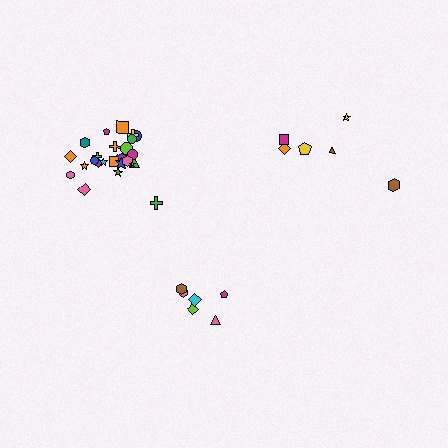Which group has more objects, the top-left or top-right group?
The top-left group.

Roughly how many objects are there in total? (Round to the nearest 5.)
Roughly 35 objects in total.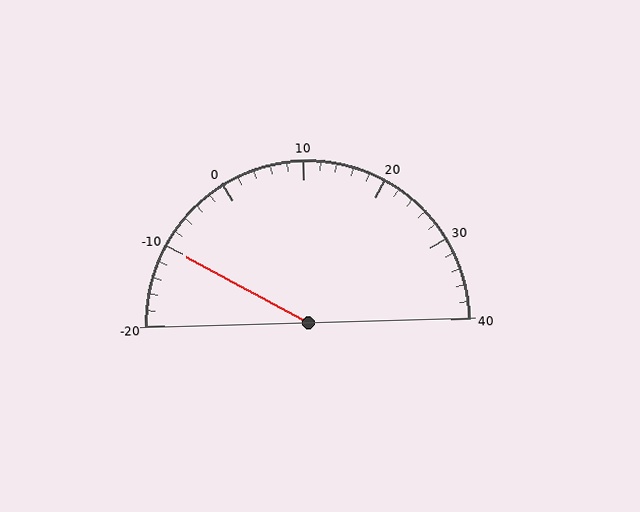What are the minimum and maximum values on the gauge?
The gauge ranges from -20 to 40.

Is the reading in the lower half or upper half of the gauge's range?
The reading is in the lower half of the range (-20 to 40).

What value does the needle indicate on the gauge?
The needle indicates approximately -10.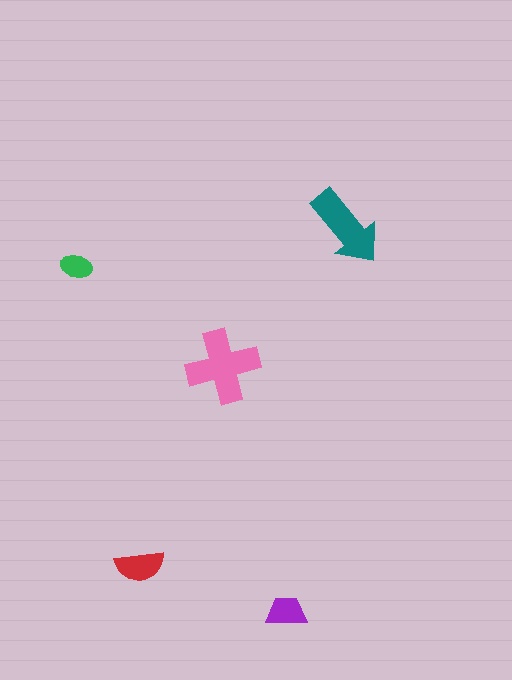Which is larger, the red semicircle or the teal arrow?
The teal arrow.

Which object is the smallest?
The green ellipse.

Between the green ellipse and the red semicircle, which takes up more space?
The red semicircle.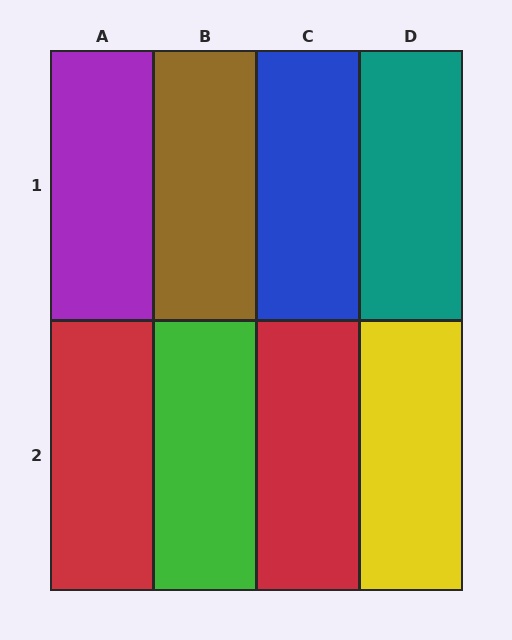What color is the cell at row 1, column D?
Teal.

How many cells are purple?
1 cell is purple.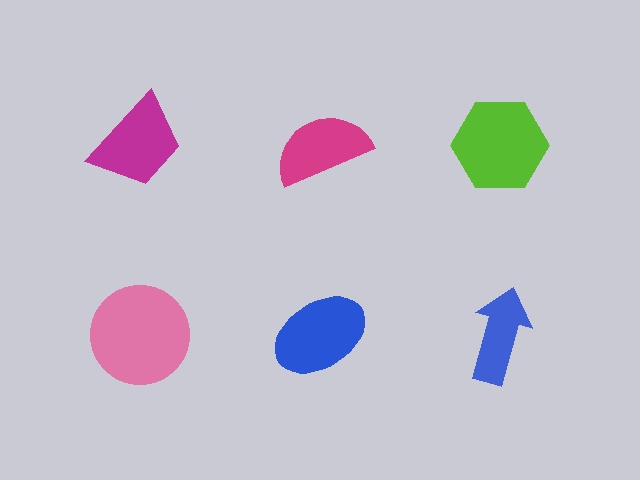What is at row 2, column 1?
A pink circle.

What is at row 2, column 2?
A blue ellipse.